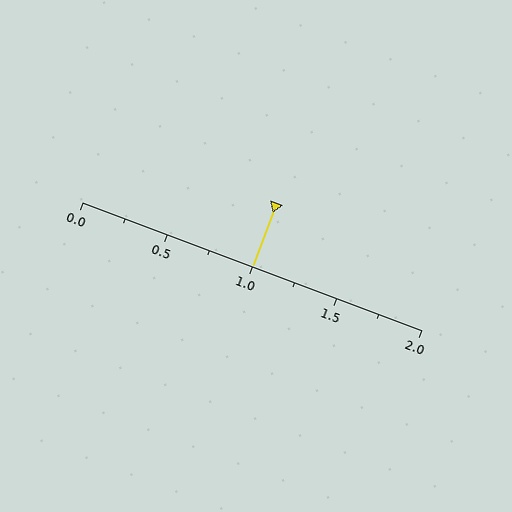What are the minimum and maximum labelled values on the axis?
The axis runs from 0.0 to 2.0.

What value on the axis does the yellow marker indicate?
The marker indicates approximately 1.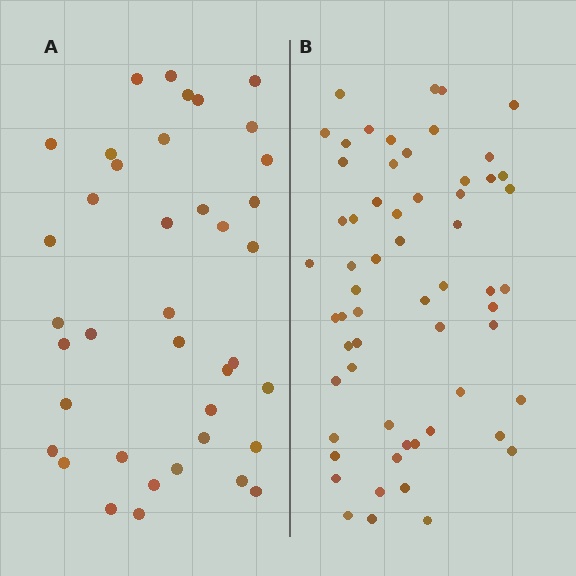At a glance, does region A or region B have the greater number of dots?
Region B (the right region) has more dots.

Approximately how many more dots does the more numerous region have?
Region B has approximately 20 more dots than region A.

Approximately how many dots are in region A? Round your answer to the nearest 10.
About 40 dots. (The exact count is 39, which rounds to 40.)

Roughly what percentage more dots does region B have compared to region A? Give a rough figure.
About 55% more.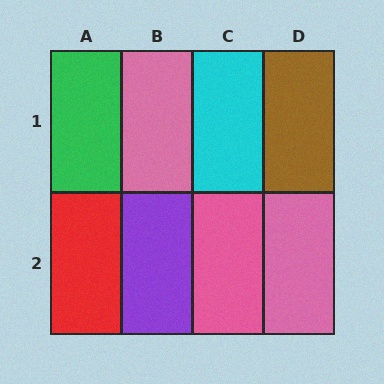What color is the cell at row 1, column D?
Brown.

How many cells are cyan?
1 cell is cyan.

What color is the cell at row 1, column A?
Green.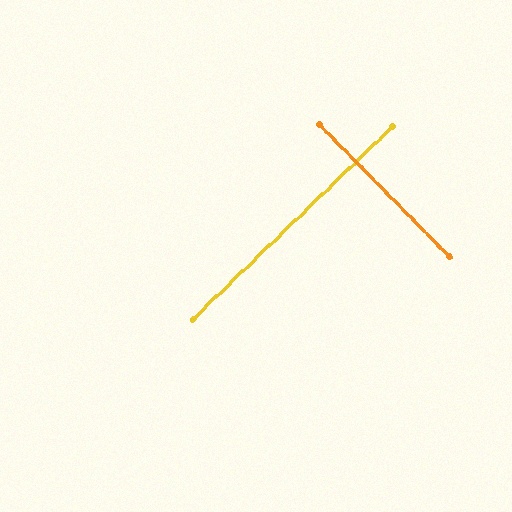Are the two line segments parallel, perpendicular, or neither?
Perpendicular — they meet at approximately 90°.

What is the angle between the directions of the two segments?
Approximately 90 degrees.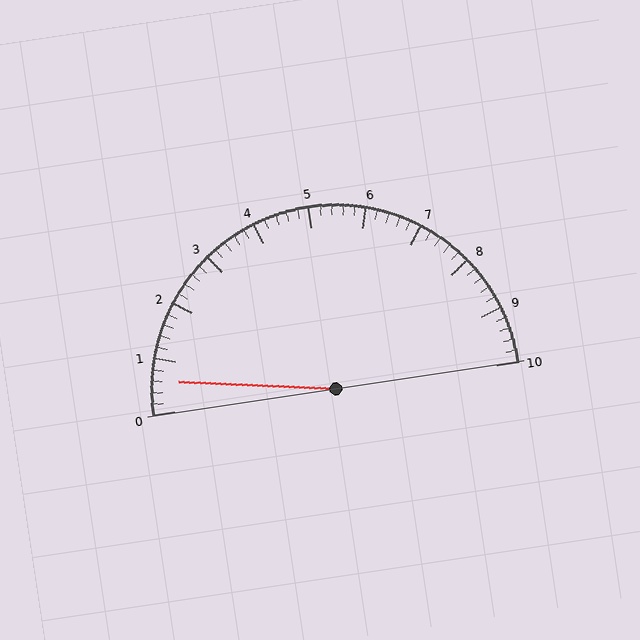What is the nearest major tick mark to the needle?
The nearest major tick mark is 1.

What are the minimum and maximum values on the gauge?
The gauge ranges from 0 to 10.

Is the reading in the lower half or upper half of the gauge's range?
The reading is in the lower half of the range (0 to 10).